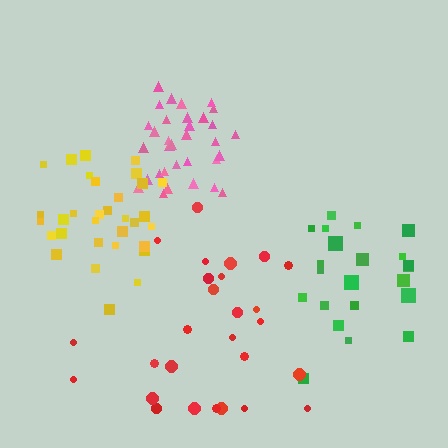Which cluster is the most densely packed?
Pink.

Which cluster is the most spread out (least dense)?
Red.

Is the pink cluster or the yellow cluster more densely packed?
Pink.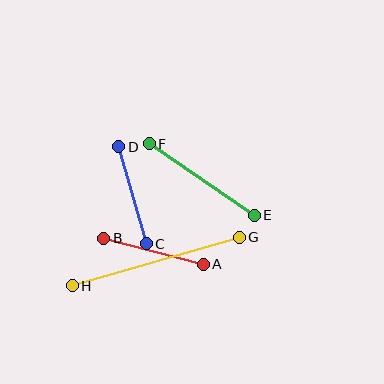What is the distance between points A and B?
The distance is approximately 103 pixels.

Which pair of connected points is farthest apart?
Points G and H are farthest apart.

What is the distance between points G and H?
The distance is approximately 174 pixels.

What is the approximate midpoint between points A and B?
The midpoint is at approximately (154, 251) pixels.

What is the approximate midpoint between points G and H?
The midpoint is at approximately (156, 262) pixels.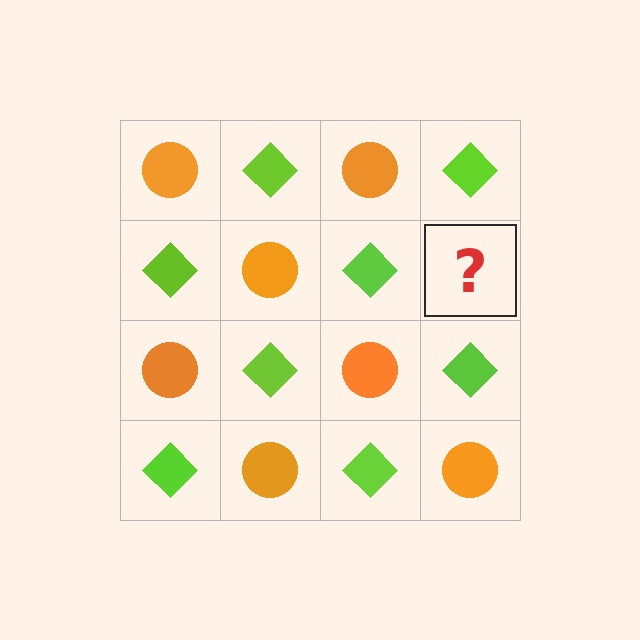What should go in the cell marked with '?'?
The missing cell should contain an orange circle.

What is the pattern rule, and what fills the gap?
The rule is that it alternates orange circle and lime diamond in a checkerboard pattern. The gap should be filled with an orange circle.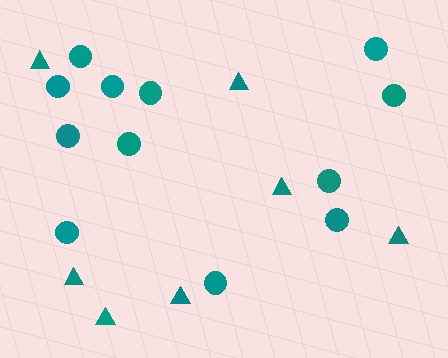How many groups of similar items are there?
There are 2 groups: one group of circles (12) and one group of triangles (7).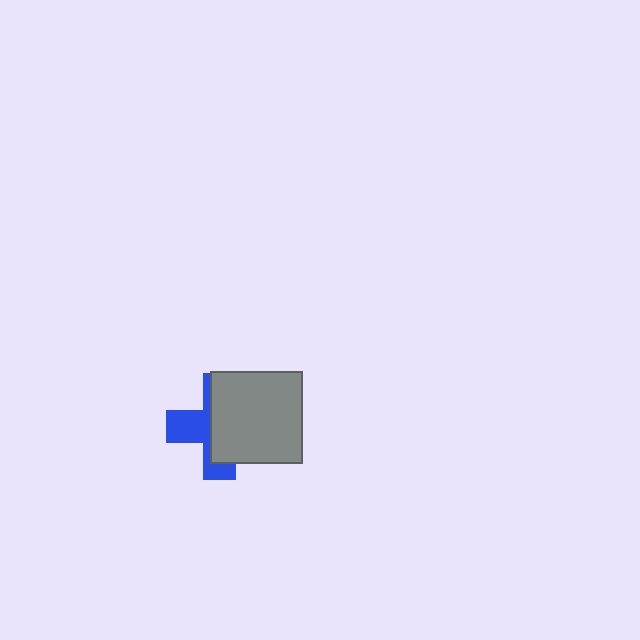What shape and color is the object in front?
The object in front is a gray square.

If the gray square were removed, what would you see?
You would see the complete blue cross.